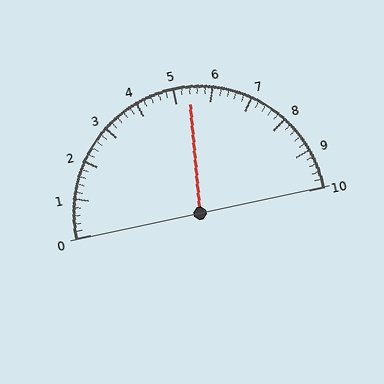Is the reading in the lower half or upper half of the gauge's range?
The reading is in the upper half of the range (0 to 10).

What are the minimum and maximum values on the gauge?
The gauge ranges from 0 to 10.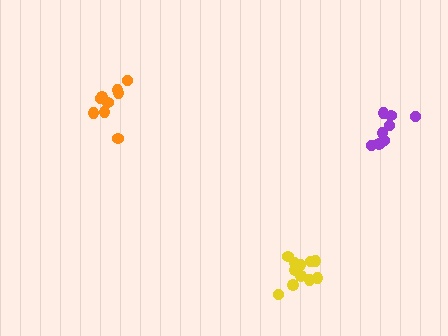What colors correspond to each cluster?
The clusters are colored: orange, purple, yellow.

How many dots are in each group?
Group 1: 9 dots, Group 2: 9 dots, Group 3: 11 dots (29 total).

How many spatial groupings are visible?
There are 3 spatial groupings.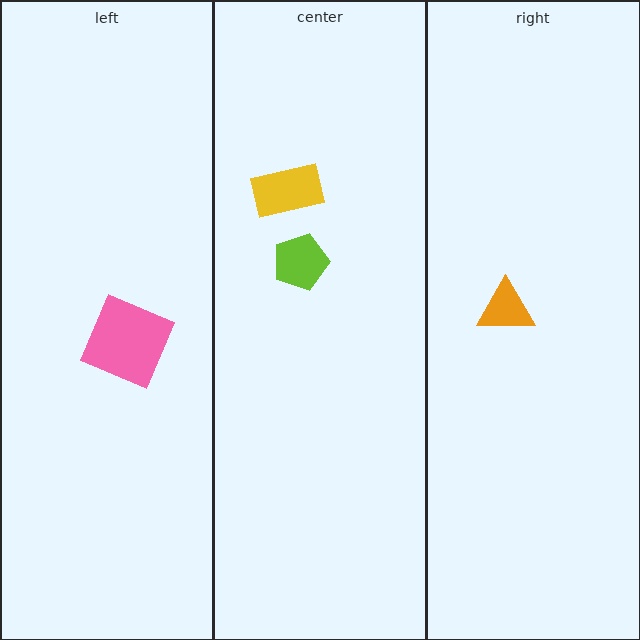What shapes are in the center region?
The yellow rectangle, the lime pentagon.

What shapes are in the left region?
The pink square.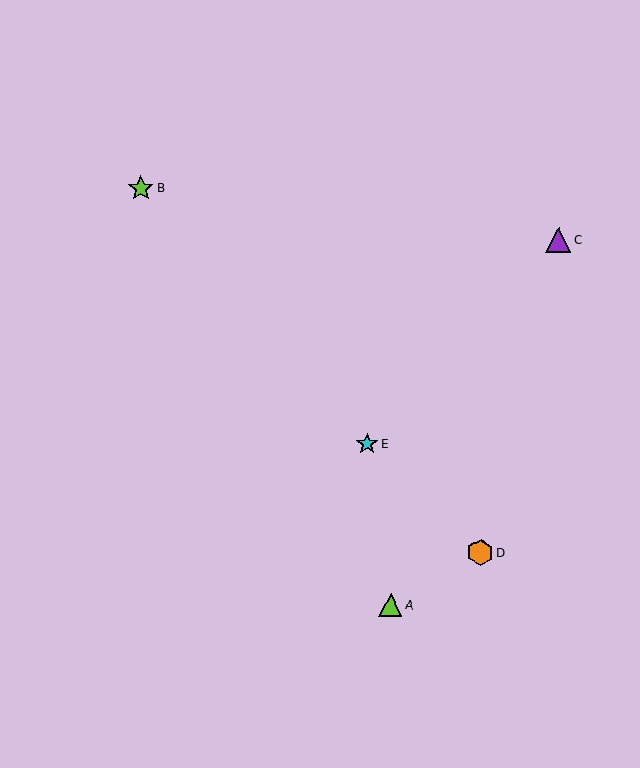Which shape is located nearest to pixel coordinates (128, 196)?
The lime star (labeled B) at (141, 188) is nearest to that location.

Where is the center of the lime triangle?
The center of the lime triangle is at (391, 605).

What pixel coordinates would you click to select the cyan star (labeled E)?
Click at (367, 444) to select the cyan star E.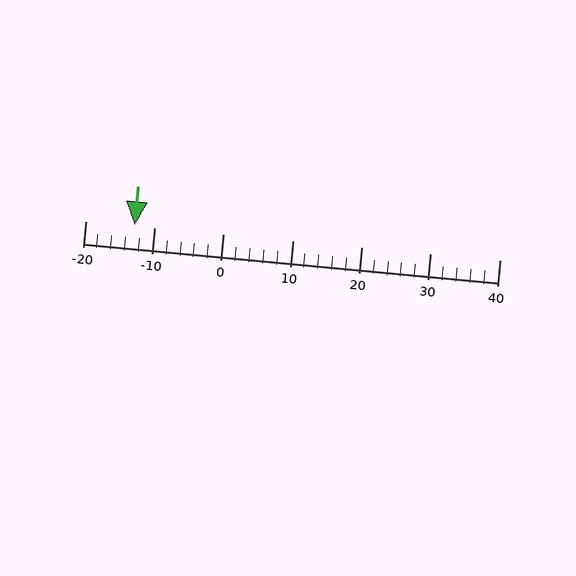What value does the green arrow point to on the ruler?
The green arrow points to approximately -13.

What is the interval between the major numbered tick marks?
The major tick marks are spaced 10 units apart.